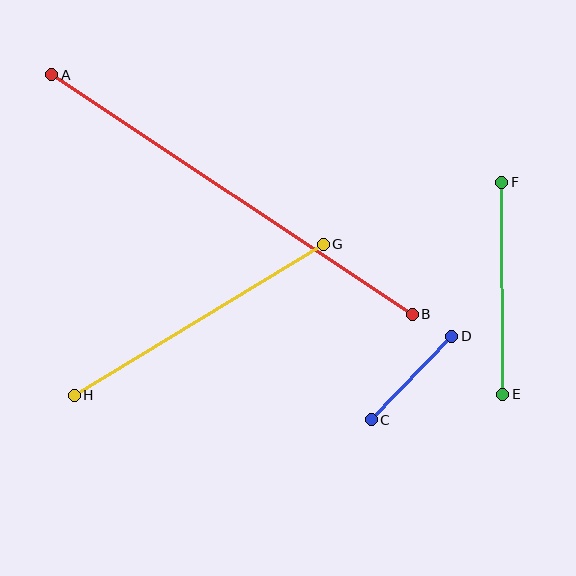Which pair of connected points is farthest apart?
Points A and B are farthest apart.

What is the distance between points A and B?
The distance is approximately 433 pixels.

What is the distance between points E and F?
The distance is approximately 212 pixels.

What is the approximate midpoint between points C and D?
The midpoint is at approximately (412, 378) pixels.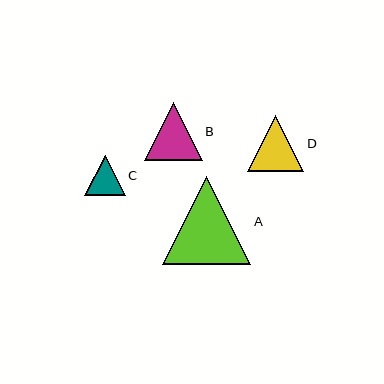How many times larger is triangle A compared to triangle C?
Triangle A is approximately 2.2 times the size of triangle C.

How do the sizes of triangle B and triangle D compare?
Triangle B and triangle D are approximately the same size.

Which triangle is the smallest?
Triangle C is the smallest with a size of approximately 41 pixels.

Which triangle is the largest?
Triangle A is the largest with a size of approximately 88 pixels.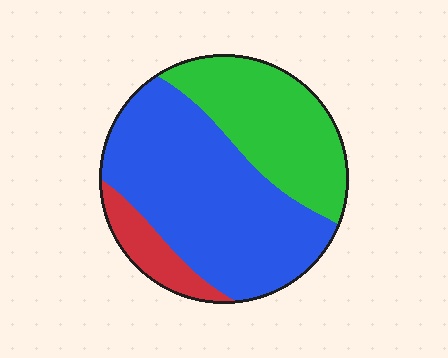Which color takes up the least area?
Red, at roughly 10%.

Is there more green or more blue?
Blue.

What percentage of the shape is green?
Green covers around 35% of the shape.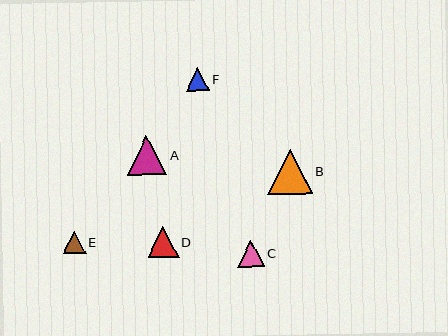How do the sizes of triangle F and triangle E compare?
Triangle F and triangle E are approximately the same size.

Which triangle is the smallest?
Triangle E is the smallest with a size of approximately 22 pixels.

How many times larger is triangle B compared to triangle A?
Triangle B is approximately 1.1 times the size of triangle A.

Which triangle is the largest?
Triangle B is the largest with a size of approximately 44 pixels.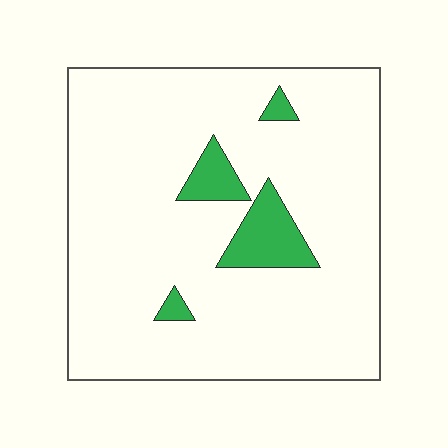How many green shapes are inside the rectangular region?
4.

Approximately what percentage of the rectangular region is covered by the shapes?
Approximately 10%.